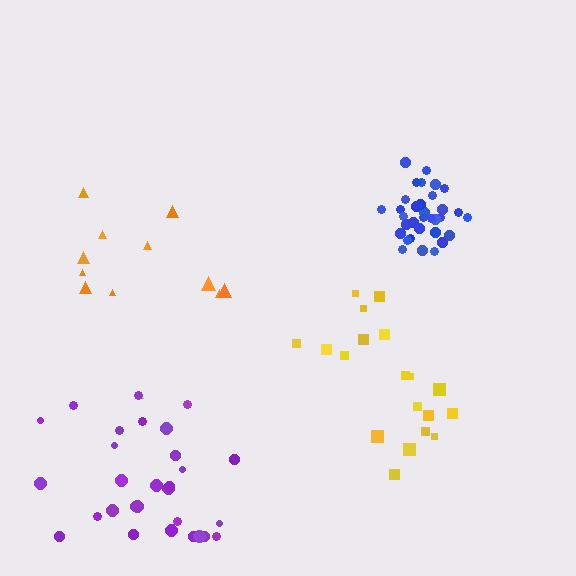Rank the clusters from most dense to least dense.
blue, purple, yellow, orange.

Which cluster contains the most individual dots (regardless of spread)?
Blue (33).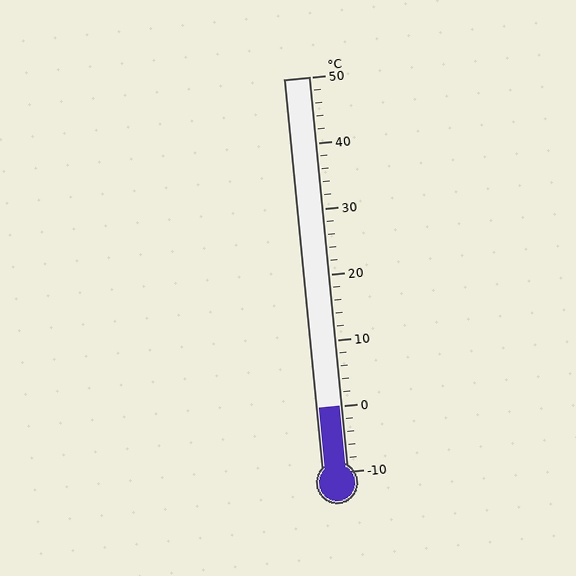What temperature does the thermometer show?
The thermometer shows approximately 0°C.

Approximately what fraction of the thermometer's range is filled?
The thermometer is filled to approximately 15% of its range.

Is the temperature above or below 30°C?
The temperature is below 30°C.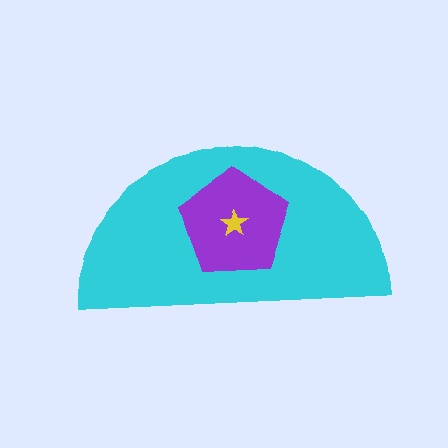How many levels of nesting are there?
3.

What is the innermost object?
The yellow star.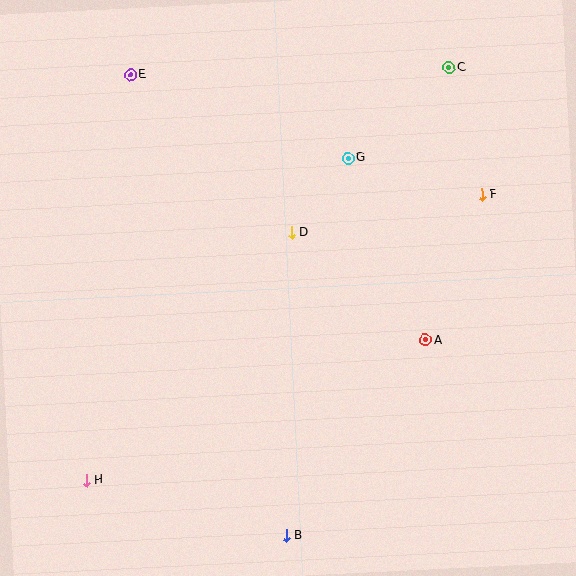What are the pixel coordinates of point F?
Point F is at (482, 195).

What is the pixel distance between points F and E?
The distance between F and E is 371 pixels.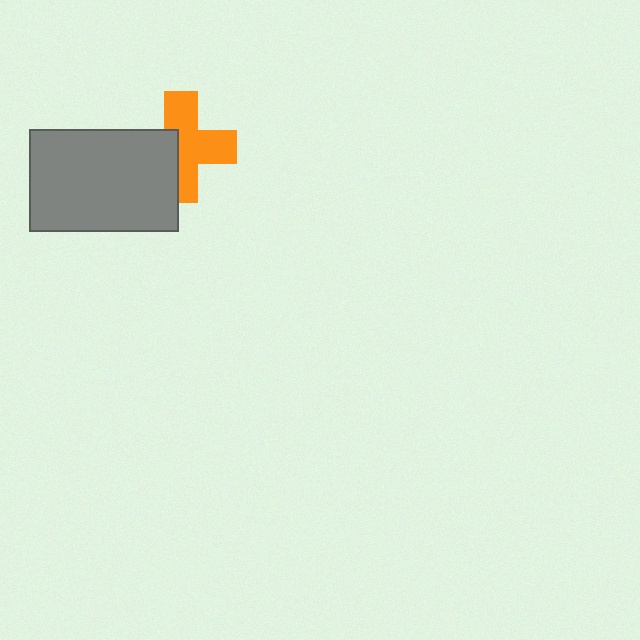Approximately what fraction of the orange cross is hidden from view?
Roughly 38% of the orange cross is hidden behind the gray rectangle.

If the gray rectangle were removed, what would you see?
You would see the complete orange cross.